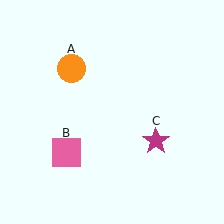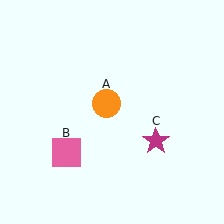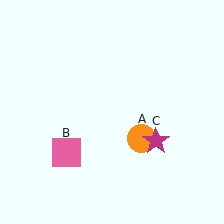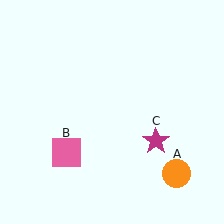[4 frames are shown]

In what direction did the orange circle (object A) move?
The orange circle (object A) moved down and to the right.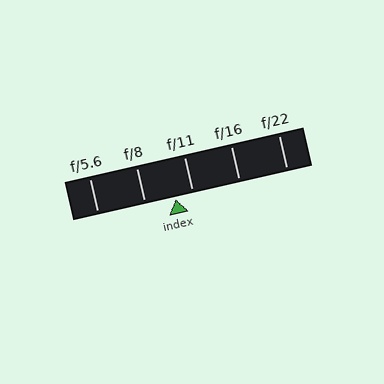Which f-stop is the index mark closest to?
The index mark is closest to f/11.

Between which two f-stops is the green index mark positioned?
The index mark is between f/8 and f/11.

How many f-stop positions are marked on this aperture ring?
There are 5 f-stop positions marked.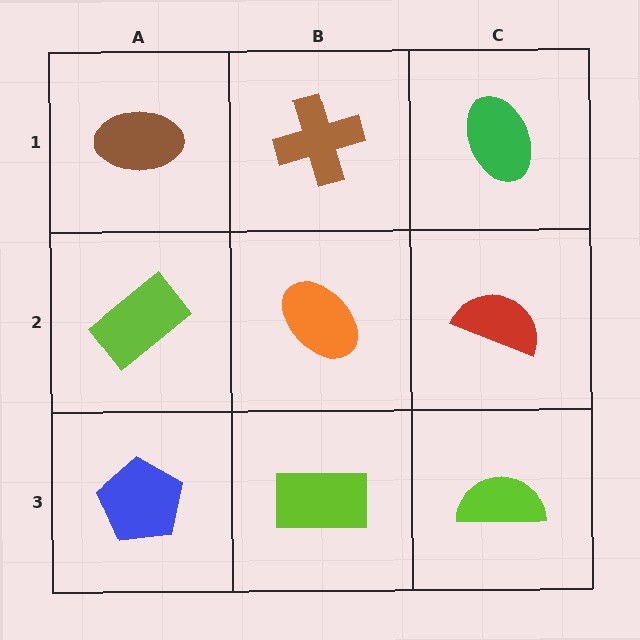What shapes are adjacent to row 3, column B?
An orange ellipse (row 2, column B), a blue pentagon (row 3, column A), a lime semicircle (row 3, column C).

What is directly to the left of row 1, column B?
A brown ellipse.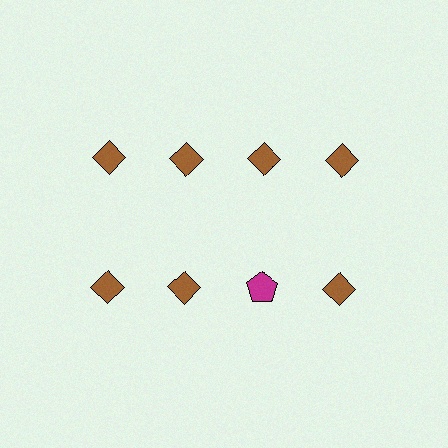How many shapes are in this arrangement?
There are 8 shapes arranged in a grid pattern.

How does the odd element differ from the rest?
It differs in both color (magenta instead of brown) and shape (pentagon instead of diamond).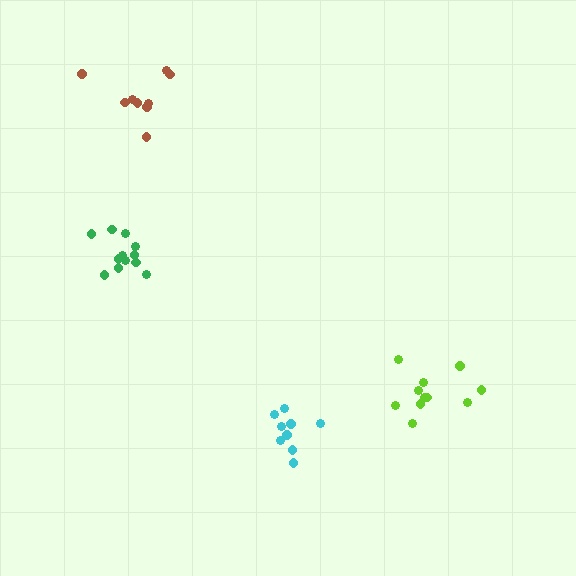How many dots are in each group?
Group 1: 11 dots, Group 2: 12 dots, Group 3: 9 dots, Group 4: 9 dots (41 total).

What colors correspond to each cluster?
The clusters are colored: lime, green, cyan, brown.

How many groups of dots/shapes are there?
There are 4 groups.